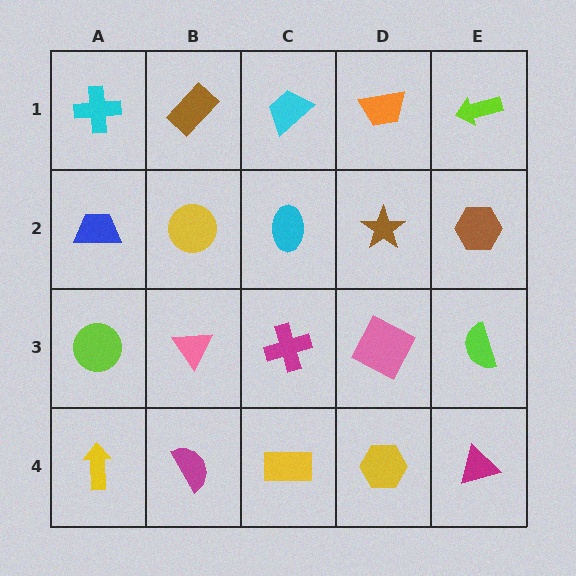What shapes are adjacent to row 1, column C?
A cyan ellipse (row 2, column C), a brown rectangle (row 1, column B), an orange trapezoid (row 1, column D).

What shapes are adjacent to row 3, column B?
A yellow circle (row 2, column B), a magenta semicircle (row 4, column B), a lime circle (row 3, column A), a magenta cross (row 3, column C).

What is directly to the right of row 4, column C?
A yellow hexagon.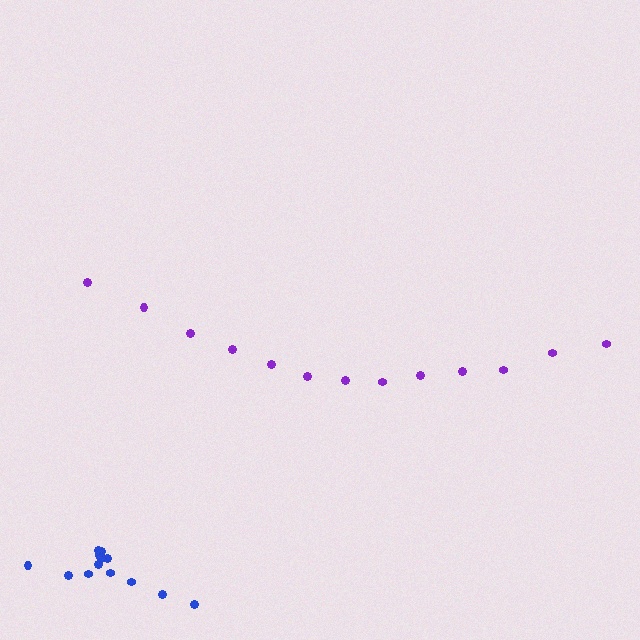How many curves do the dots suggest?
There are 2 distinct paths.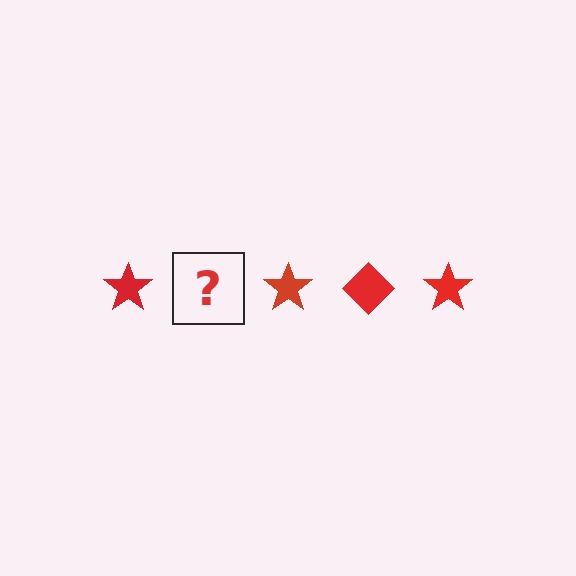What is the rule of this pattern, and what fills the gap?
The rule is that the pattern cycles through star, diamond shapes in red. The gap should be filled with a red diamond.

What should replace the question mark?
The question mark should be replaced with a red diamond.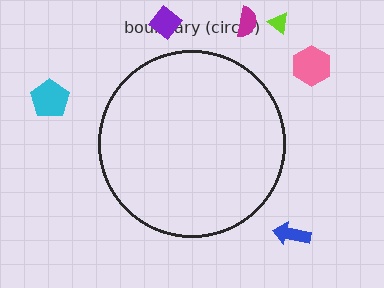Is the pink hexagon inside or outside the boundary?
Outside.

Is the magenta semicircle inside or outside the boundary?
Outside.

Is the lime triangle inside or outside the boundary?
Outside.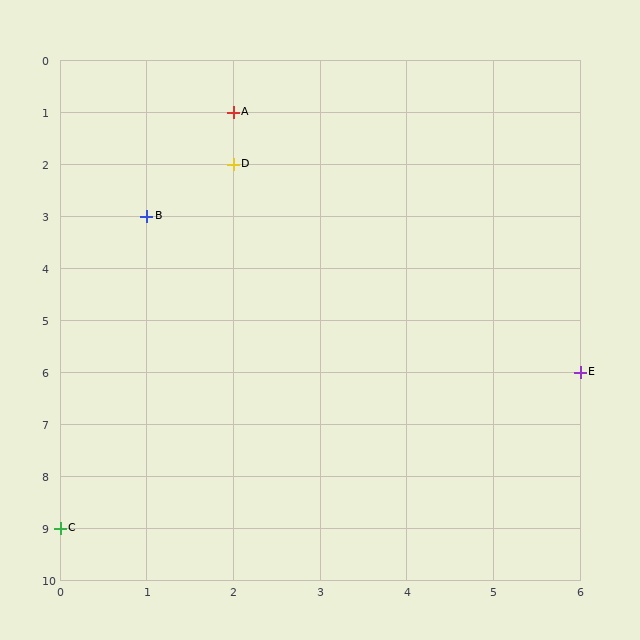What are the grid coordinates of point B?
Point B is at grid coordinates (1, 3).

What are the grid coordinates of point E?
Point E is at grid coordinates (6, 6).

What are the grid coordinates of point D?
Point D is at grid coordinates (2, 2).